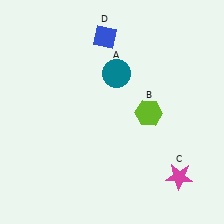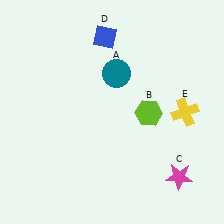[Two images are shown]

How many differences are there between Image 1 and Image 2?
There is 1 difference between the two images.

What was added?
A yellow cross (E) was added in Image 2.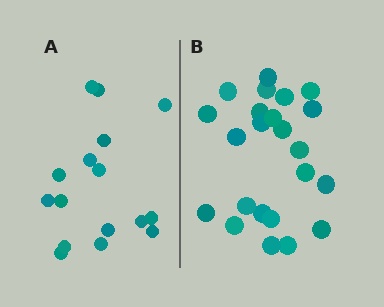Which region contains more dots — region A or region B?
Region B (the right region) has more dots.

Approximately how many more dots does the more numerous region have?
Region B has roughly 8 or so more dots than region A.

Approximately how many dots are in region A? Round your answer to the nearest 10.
About 20 dots. (The exact count is 16, which rounds to 20.)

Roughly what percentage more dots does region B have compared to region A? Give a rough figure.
About 45% more.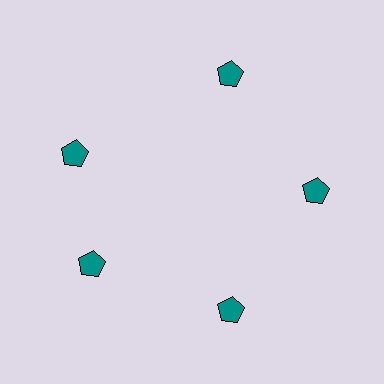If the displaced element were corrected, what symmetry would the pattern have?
It would have 5-fold rotational symmetry — the pattern would map onto itself every 72 degrees.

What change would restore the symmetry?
The symmetry would be restored by rotating it back into even spacing with its neighbors so that all 5 pentagons sit at equal angles and equal distance from the center.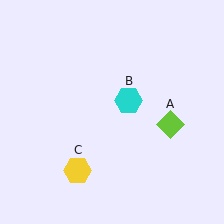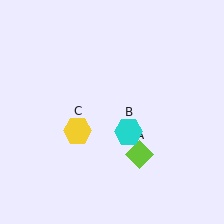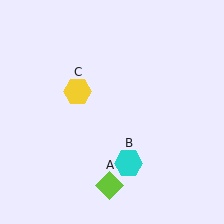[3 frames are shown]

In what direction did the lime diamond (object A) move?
The lime diamond (object A) moved down and to the left.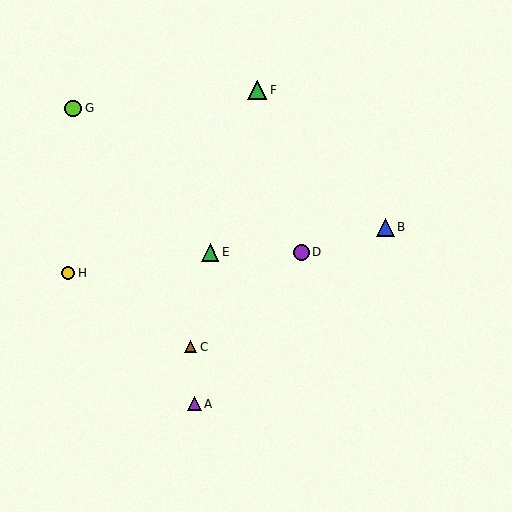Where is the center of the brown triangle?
The center of the brown triangle is at (191, 347).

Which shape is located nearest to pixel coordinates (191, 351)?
The brown triangle (labeled C) at (191, 347) is nearest to that location.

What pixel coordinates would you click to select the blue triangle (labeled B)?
Click at (386, 227) to select the blue triangle B.